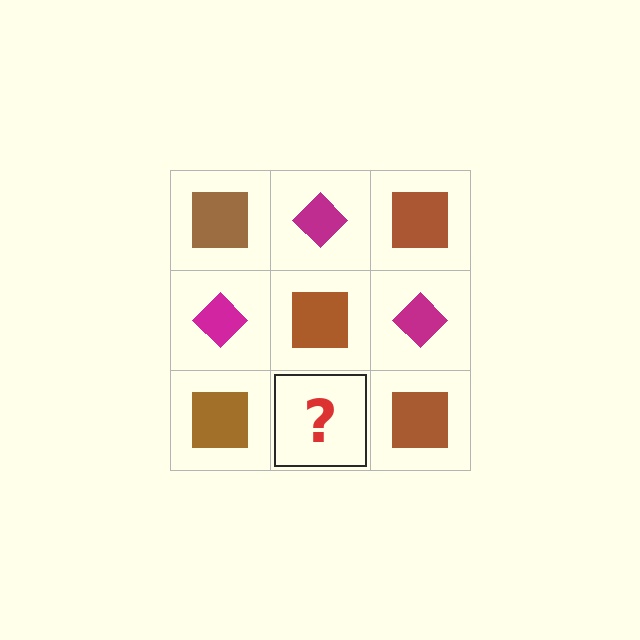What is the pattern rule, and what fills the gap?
The rule is that it alternates brown square and magenta diamond in a checkerboard pattern. The gap should be filled with a magenta diamond.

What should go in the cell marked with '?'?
The missing cell should contain a magenta diamond.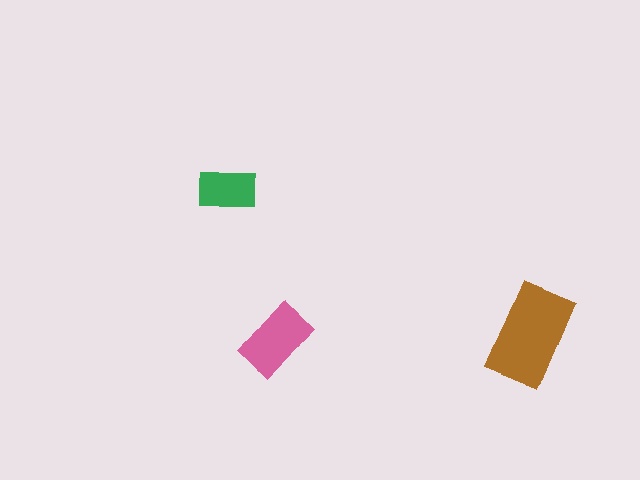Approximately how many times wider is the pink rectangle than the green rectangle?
About 1.5 times wider.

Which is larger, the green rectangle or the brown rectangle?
The brown one.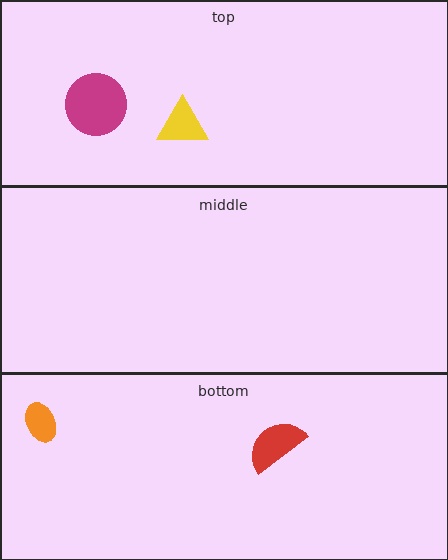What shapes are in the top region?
The magenta circle, the yellow triangle.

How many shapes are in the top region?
2.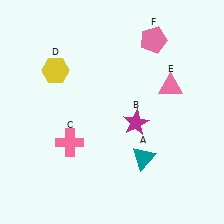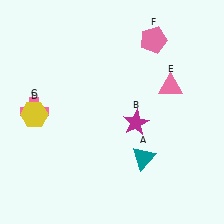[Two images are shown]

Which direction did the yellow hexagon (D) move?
The yellow hexagon (D) moved down.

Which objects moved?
The objects that moved are: the pink cross (C), the yellow hexagon (D).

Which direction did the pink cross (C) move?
The pink cross (C) moved left.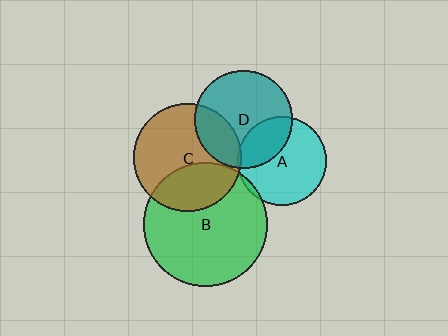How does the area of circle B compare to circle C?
Approximately 1.3 times.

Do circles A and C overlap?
Yes.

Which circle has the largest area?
Circle B (green).